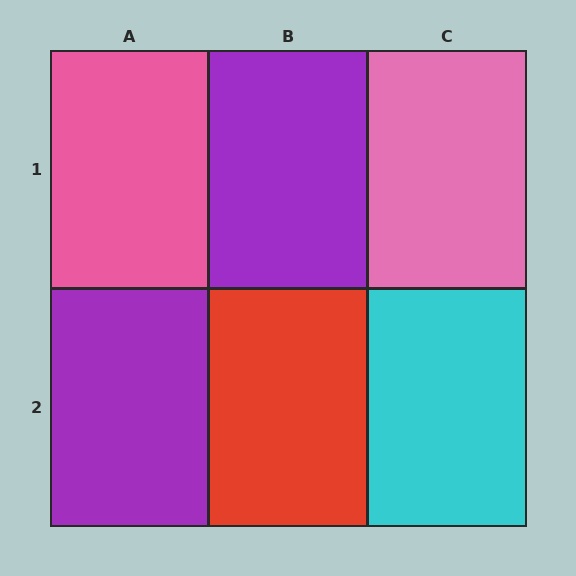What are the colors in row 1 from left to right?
Pink, purple, pink.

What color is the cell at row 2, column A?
Purple.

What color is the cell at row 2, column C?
Cyan.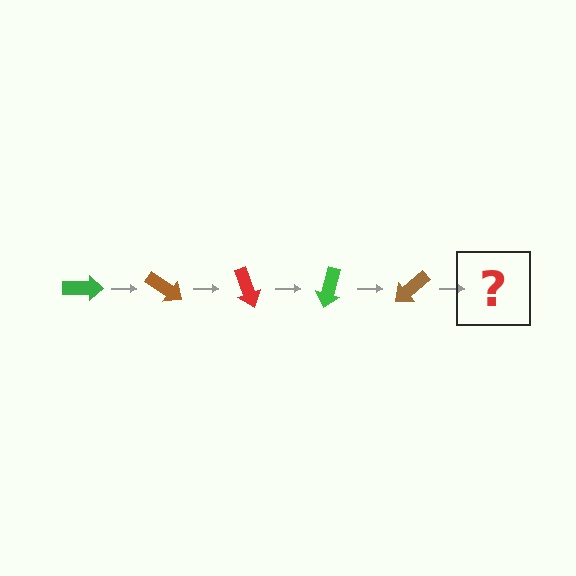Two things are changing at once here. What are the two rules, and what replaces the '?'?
The two rules are that it rotates 35 degrees each step and the color cycles through green, brown, and red. The '?' should be a red arrow, rotated 175 degrees from the start.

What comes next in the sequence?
The next element should be a red arrow, rotated 175 degrees from the start.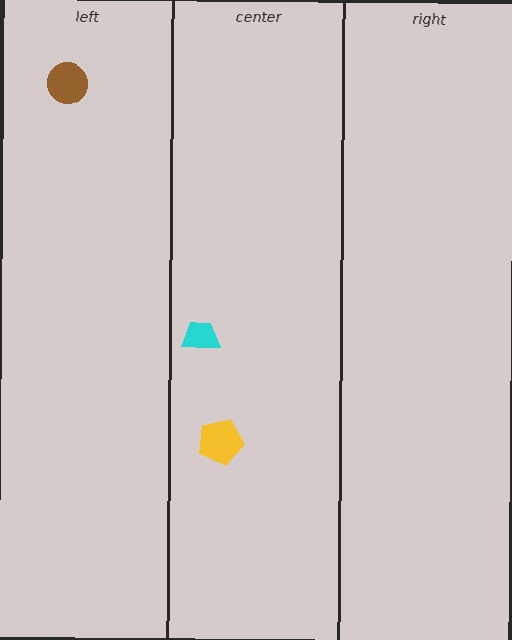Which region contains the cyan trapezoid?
The center region.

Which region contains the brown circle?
The left region.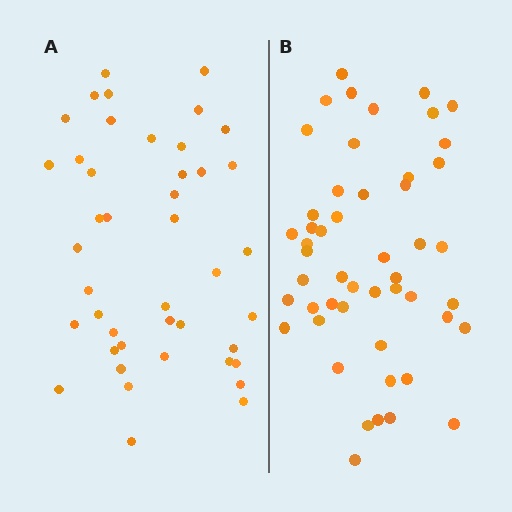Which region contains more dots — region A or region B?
Region B (the right region) has more dots.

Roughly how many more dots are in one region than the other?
Region B has roughly 8 or so more dots than region A.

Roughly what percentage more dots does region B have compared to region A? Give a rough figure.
About 15% more.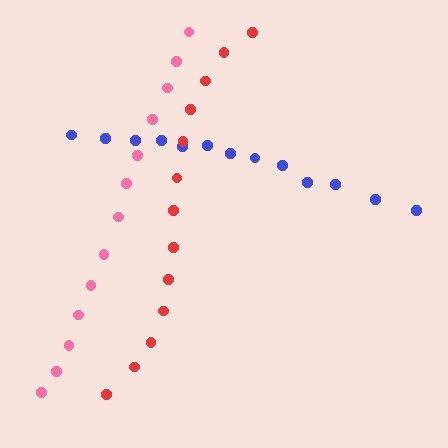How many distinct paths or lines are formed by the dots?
There are 3 distinct paths.